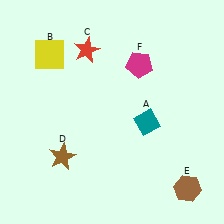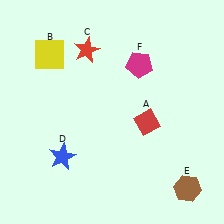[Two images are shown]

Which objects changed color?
A changed from teal to red. D changed from brown to blue.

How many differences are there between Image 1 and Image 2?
There are 2 differences between the two images.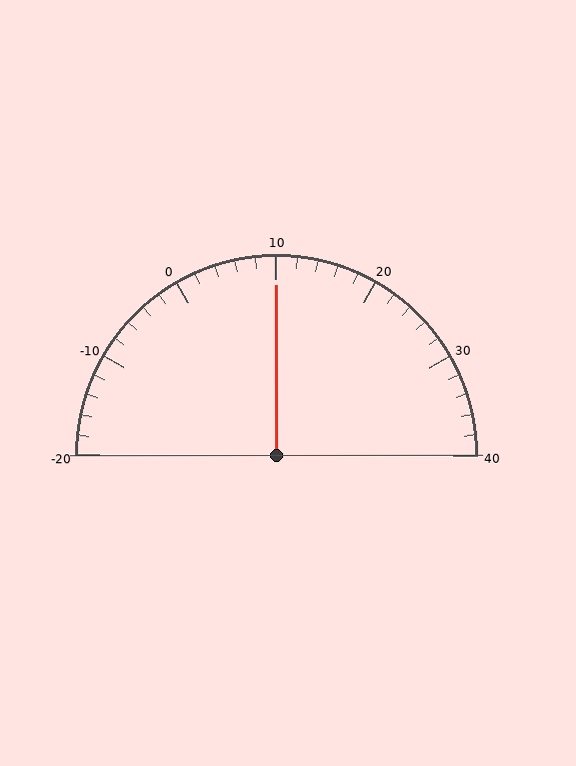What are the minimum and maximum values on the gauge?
The gauge ranges from -20 to 40.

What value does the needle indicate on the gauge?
The needle indicates approximately 10.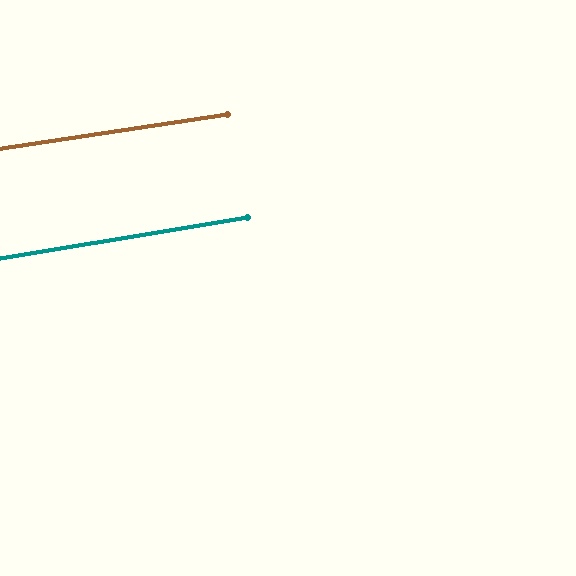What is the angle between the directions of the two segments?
Approximately 1 degree.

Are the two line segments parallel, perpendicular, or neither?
Parallel — their directions differ by only 1.0°.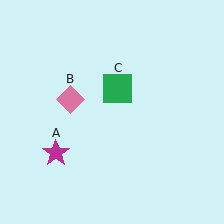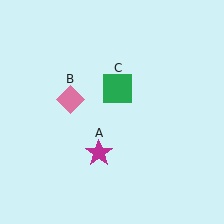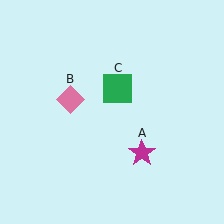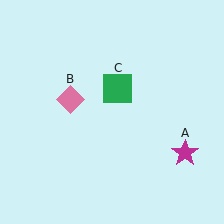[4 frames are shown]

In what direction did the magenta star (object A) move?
The magenta star (object A) moved right.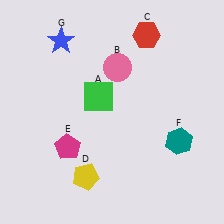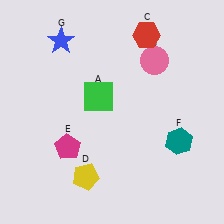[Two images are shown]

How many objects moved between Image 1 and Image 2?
1 object moved between the two images.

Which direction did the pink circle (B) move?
The pink circle (B) moved right.